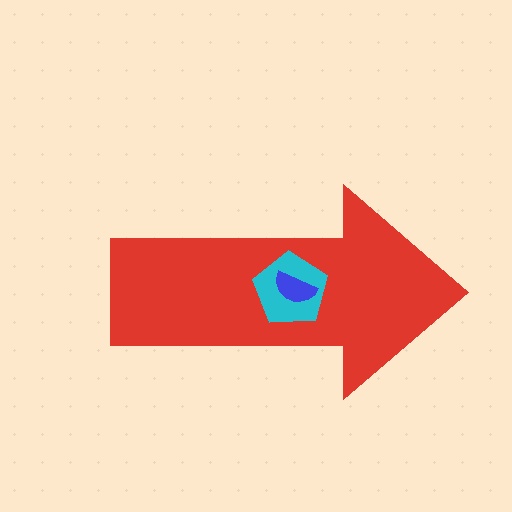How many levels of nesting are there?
3.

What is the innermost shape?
The blue semicircle.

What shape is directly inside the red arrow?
The cyan pentagon.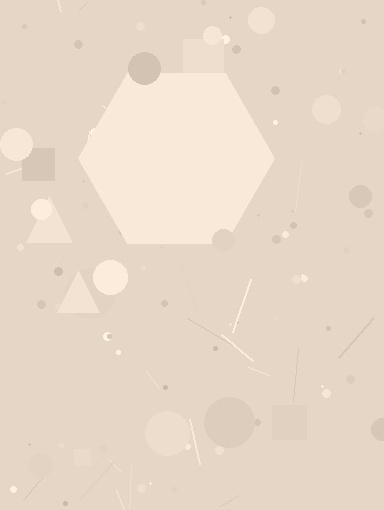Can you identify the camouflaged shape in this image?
The camouflaged shape is a hexagon.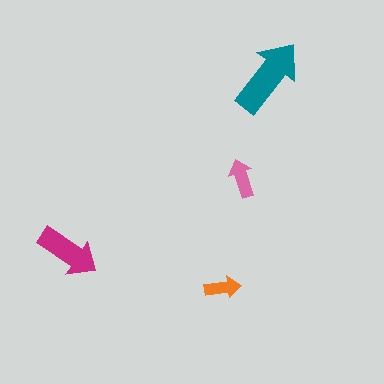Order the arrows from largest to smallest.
the teal one, the magenta one, the pink one, the orange one.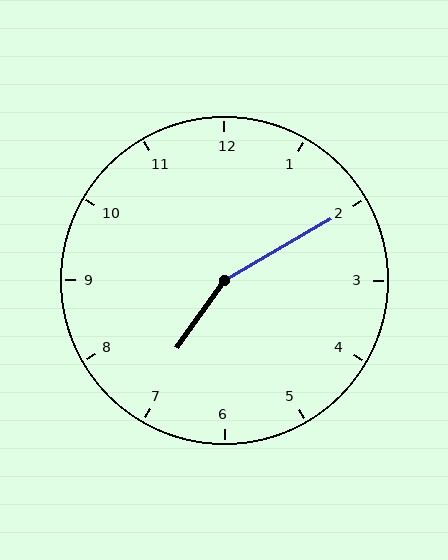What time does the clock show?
7:10.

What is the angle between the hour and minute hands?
Approximately 155 degrees.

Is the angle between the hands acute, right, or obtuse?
It is obtuse.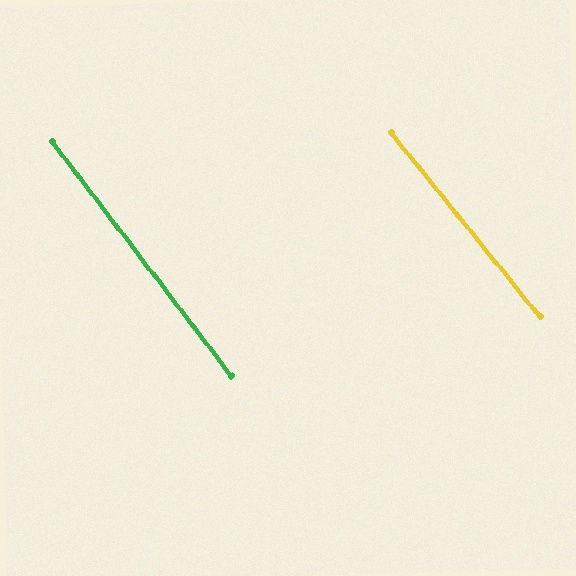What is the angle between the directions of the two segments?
Approximately 2 degrees.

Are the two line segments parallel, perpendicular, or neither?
Parallel — their directions differ by only 1.5°.